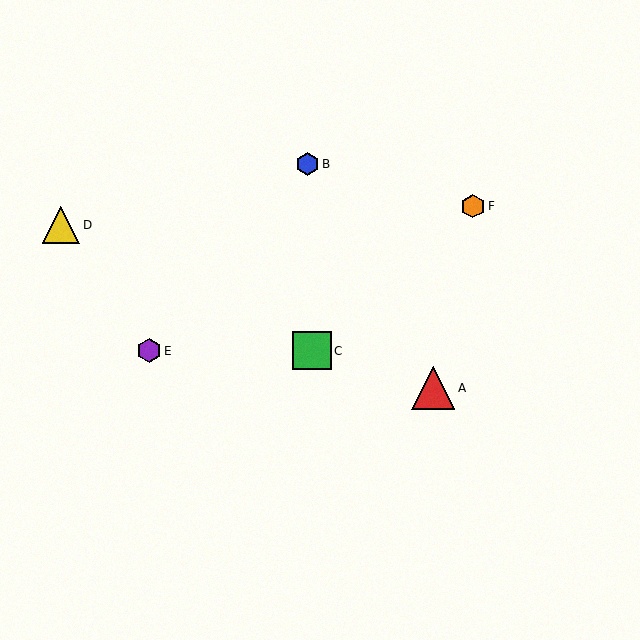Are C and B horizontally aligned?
No, C is at y≈351 and B is at y≈164.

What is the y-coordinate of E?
Object E is at y≈351.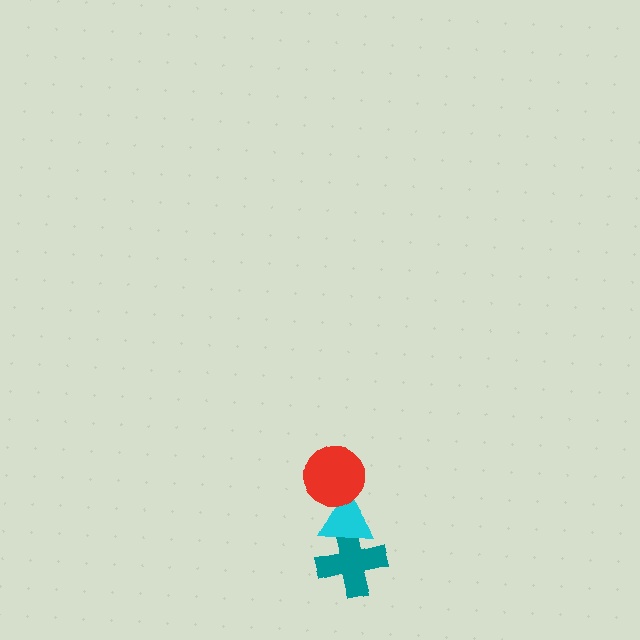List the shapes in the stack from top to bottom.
From top to bottom: the red circle, the cyan triangle, the teal cross.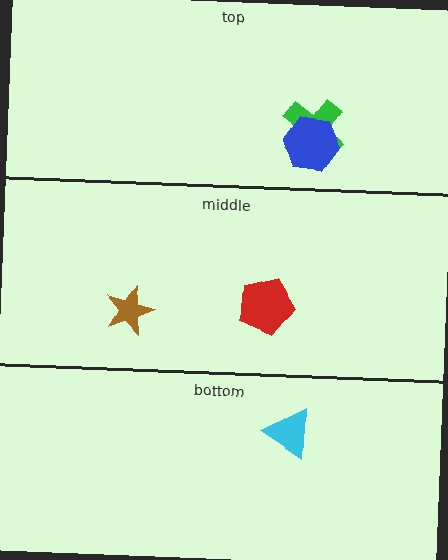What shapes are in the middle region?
The red pentagon, the brown star.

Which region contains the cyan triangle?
The bottom region.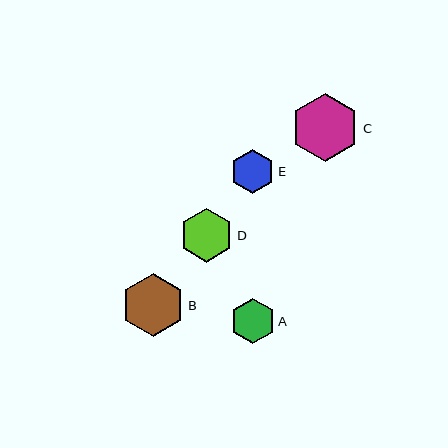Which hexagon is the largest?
Hexagon C is the largest with a size of approximately 68 pixels.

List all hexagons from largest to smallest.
From largest to smallest: C, B, D, A, E.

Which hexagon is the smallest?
Hexagon E is the smallest with a size of approximately 44 pixels.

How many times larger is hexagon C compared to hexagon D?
Hexagon C is approximately 1.3 times the size of hexagon D.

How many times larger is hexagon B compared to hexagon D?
Hexagon B is approximately 1.2 times the size of hexagon D.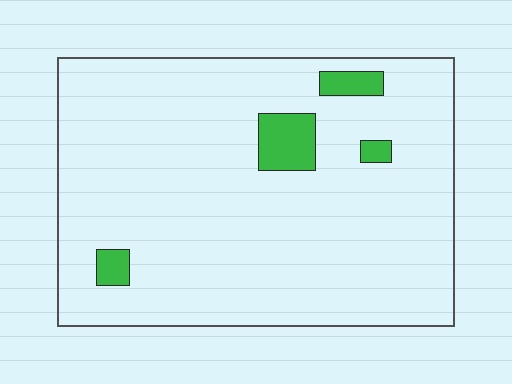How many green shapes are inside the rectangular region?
4.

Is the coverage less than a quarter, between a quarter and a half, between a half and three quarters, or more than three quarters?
Less than a quarter.